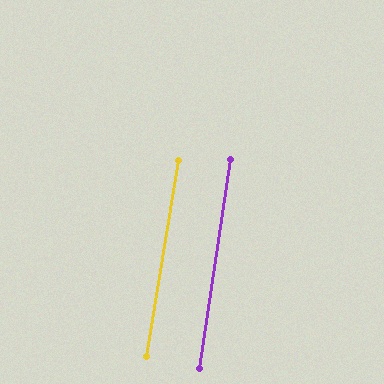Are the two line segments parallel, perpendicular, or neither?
Parallel — their directions differ by only 0.8°.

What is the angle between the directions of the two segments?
Approximately 1 degree.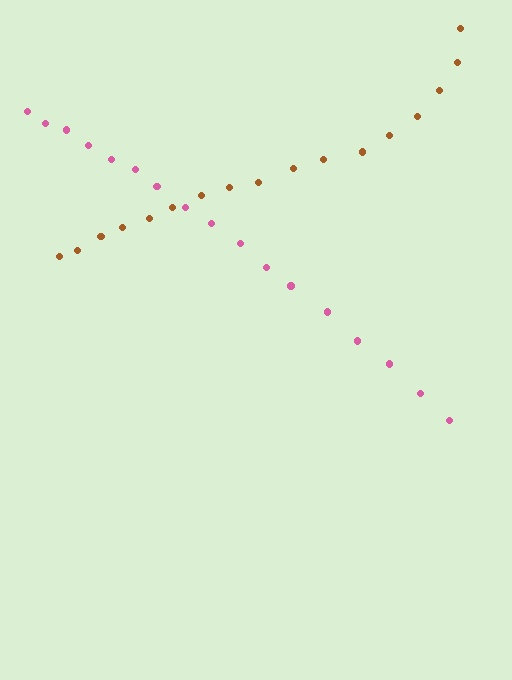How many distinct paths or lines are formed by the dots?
There are 2 distinct paths.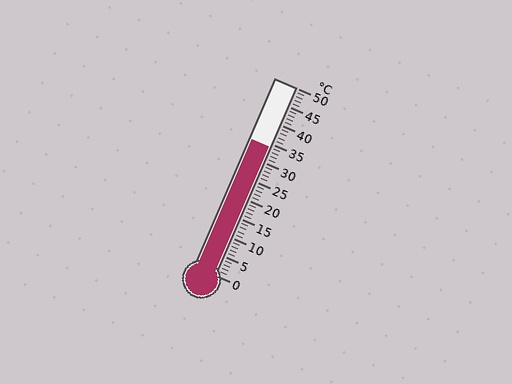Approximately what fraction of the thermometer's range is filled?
The thermometer is filled to approximately 70% of its range.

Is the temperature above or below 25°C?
The temperature is above 25°C.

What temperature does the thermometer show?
The thermometer shows approximately 34°C.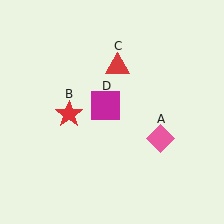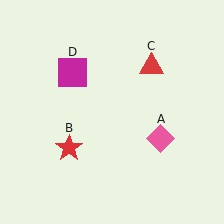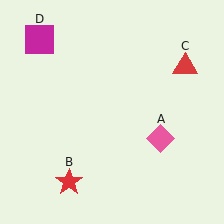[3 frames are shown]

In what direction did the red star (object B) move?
The red star (object B) moved down.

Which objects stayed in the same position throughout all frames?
Pink diamond (object A) remained stationary.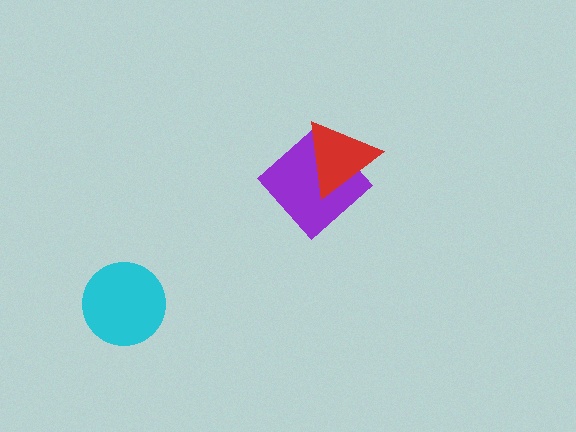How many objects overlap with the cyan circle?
0 objects overlap with the cyan circle.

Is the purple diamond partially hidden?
Yes, it is partially covered by another shape.